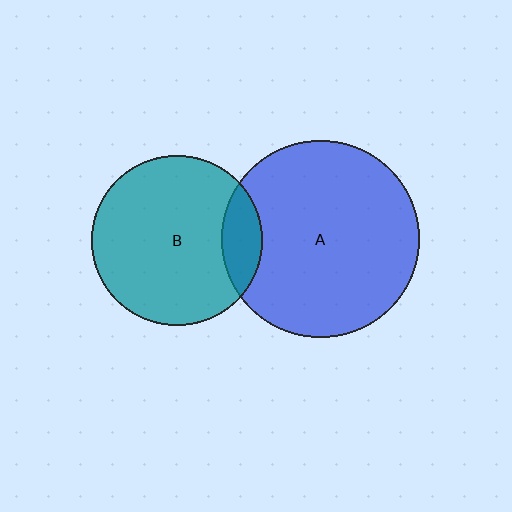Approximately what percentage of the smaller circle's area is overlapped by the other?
Approximately 15%.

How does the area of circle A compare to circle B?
Approximately 1.3 times.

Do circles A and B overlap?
Yes.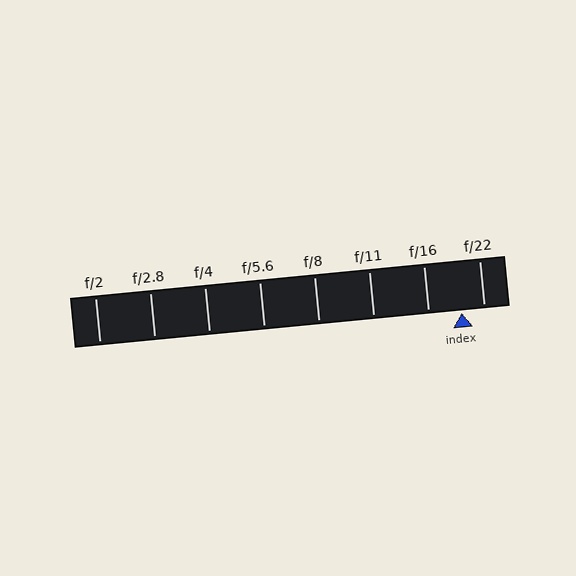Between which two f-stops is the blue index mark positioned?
The index mark is between f/16 and f/22.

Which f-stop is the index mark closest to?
The index mark is closest to f/22.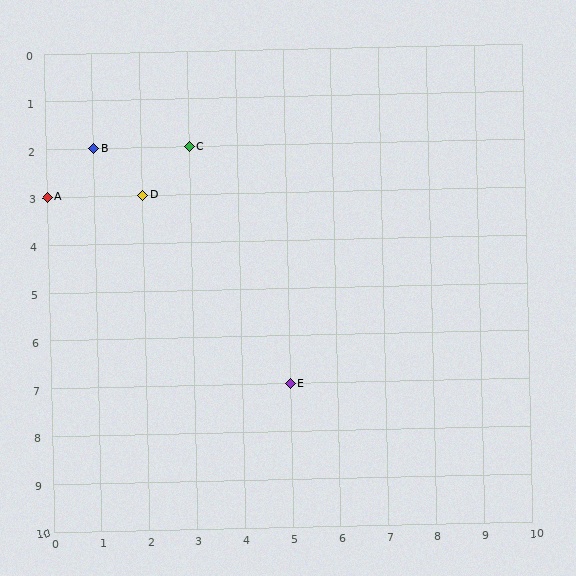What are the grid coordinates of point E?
Point E is at grid coordinates (5, 7).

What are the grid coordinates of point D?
Point D is at grid coordinates (2, 3).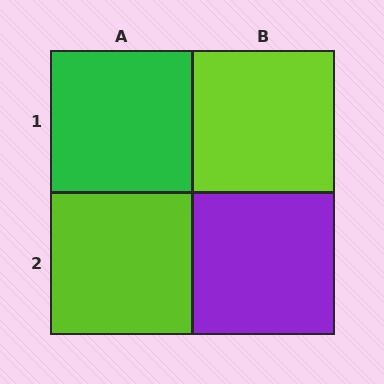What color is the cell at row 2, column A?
Lime.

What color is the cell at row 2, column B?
Purple.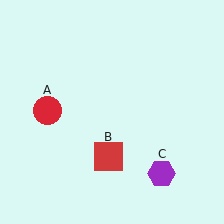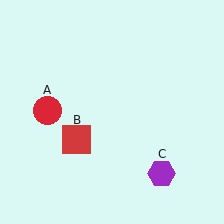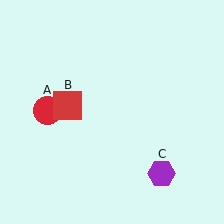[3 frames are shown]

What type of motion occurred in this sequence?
The red square (object B) rotated clockwise around the center of the scene.